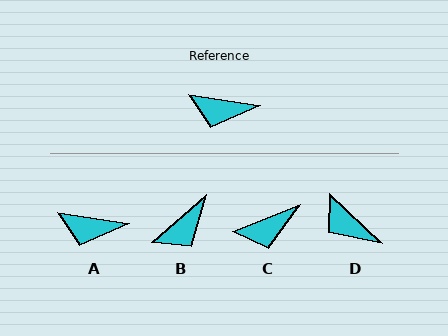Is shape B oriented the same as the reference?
No, it is off by about 50 degrees.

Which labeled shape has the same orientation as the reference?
A.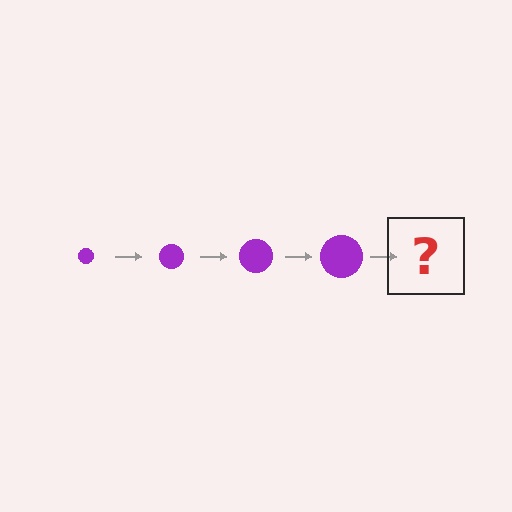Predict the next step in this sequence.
The next step is a purple circle, larger than the previous one.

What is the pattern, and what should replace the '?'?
The pattern is that the circle gets progressively larger each step. The '?' should be a purple circle, larger than the previous one.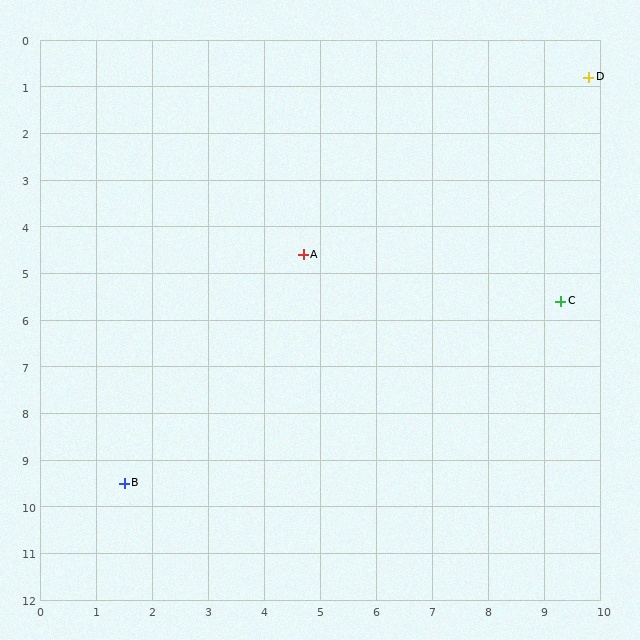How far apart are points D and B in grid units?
Points D and B are about 12.0 grid units apart.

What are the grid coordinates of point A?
Point A is at approximately (4.7, 4.6).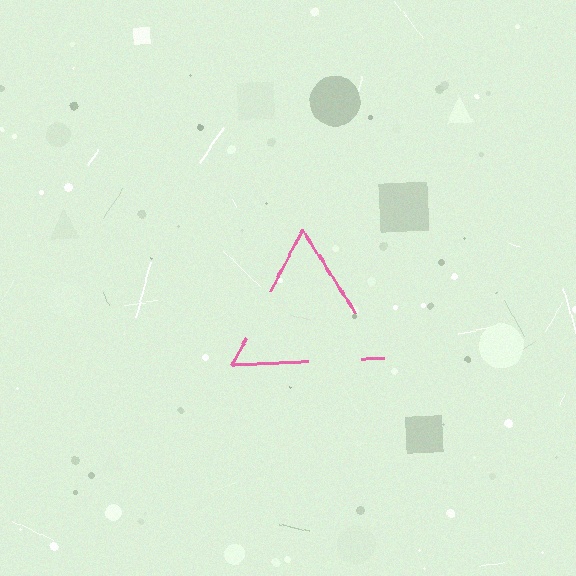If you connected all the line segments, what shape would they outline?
They would outline a triangle.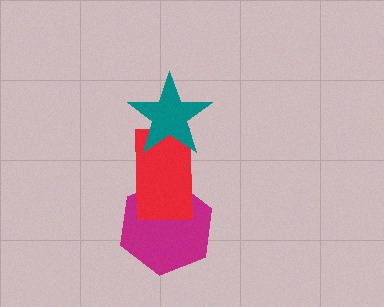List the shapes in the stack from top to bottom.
From top to bottom: the teal star, the red rectangle, the magenta hexagon.